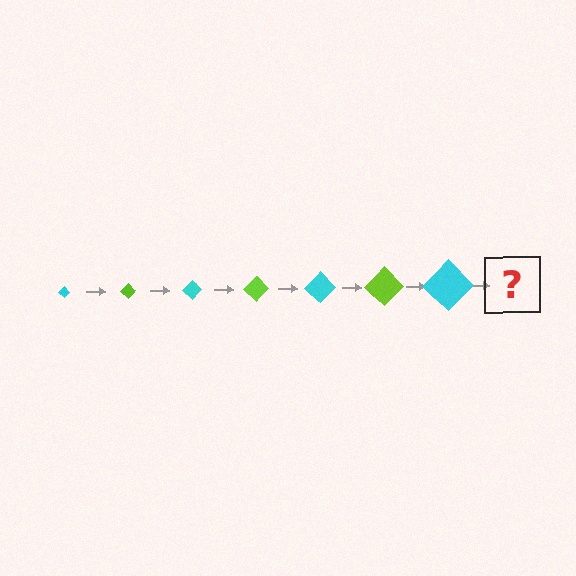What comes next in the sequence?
The next element should be a lime diamond, larger than the previous one.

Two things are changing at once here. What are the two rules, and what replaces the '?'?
The two rules are that the diamond grows larger each step and the color cycles through cyan and lime. The '?' should be a lime diamond, larger than the previous one.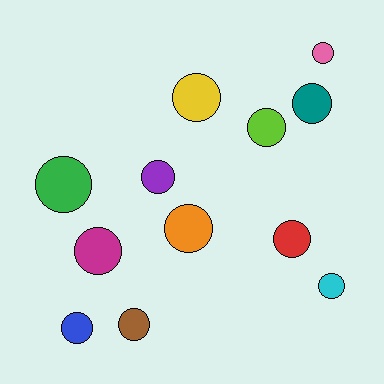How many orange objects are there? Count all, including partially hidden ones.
There is 1 orange object.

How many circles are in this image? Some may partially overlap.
There are 12 circles.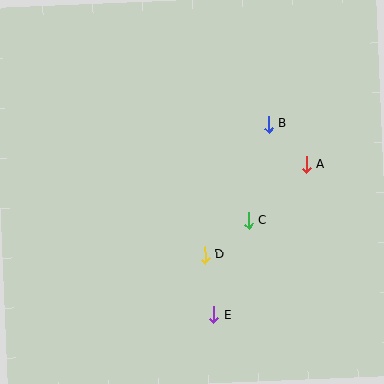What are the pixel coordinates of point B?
Point B is at (269, 124).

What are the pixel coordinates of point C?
Point C is at (249, 220).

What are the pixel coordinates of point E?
Point E is at (214, 315).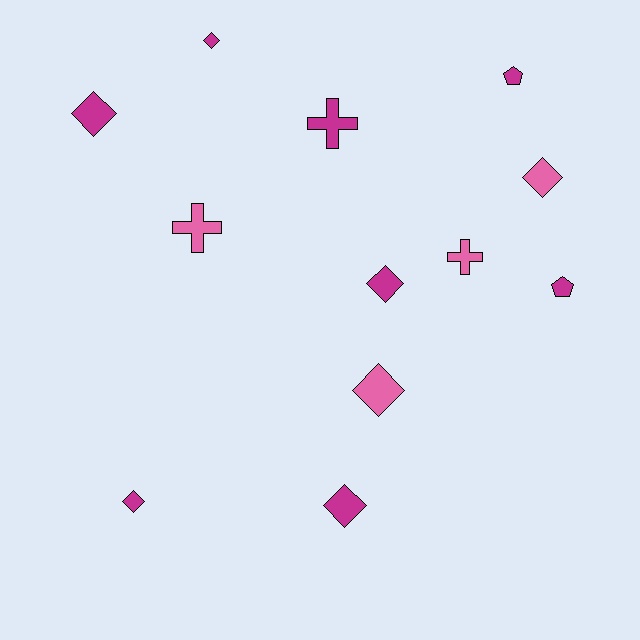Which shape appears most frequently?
Diamond, with 7 objects.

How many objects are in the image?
There are 12 objects.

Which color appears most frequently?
Magenta, with 8 objects.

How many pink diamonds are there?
There are 2 pink diamonds.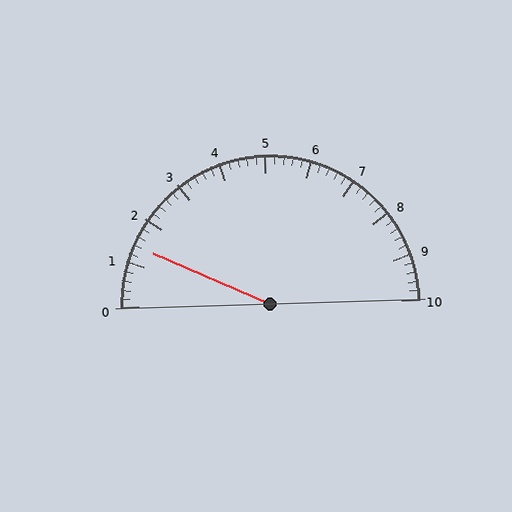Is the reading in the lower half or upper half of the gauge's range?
The reading is in the lower half of the range (0 to 10).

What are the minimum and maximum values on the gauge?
The gauge ranges from 0 to 10.